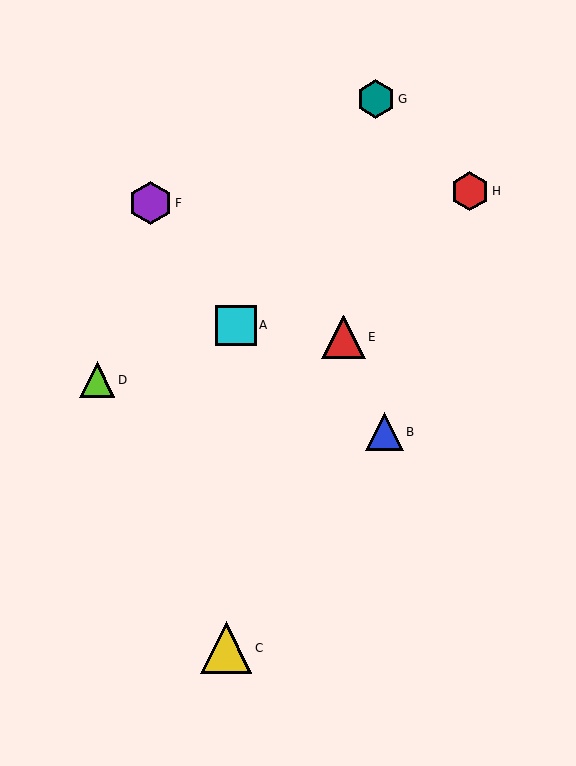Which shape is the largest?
The yellow triangle (labeled C) is the largest.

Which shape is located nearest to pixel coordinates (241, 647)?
The yellow triangle (labeled C) at (226, 648) is nearest to that location.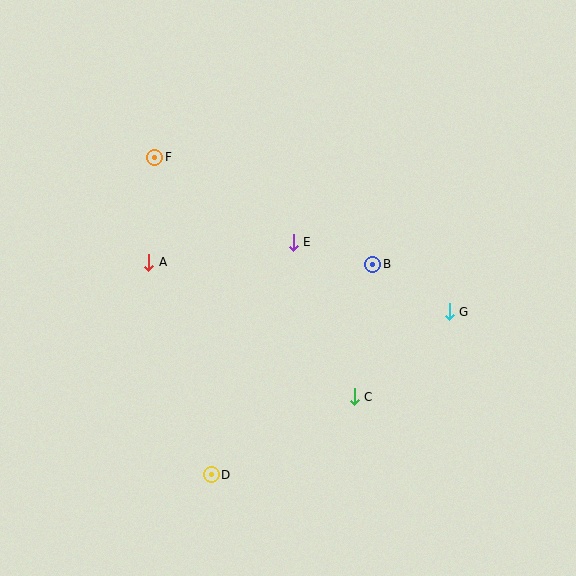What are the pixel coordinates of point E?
Point E is at (293, 242).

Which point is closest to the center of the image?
Point E at (293, 242) is closest to the center.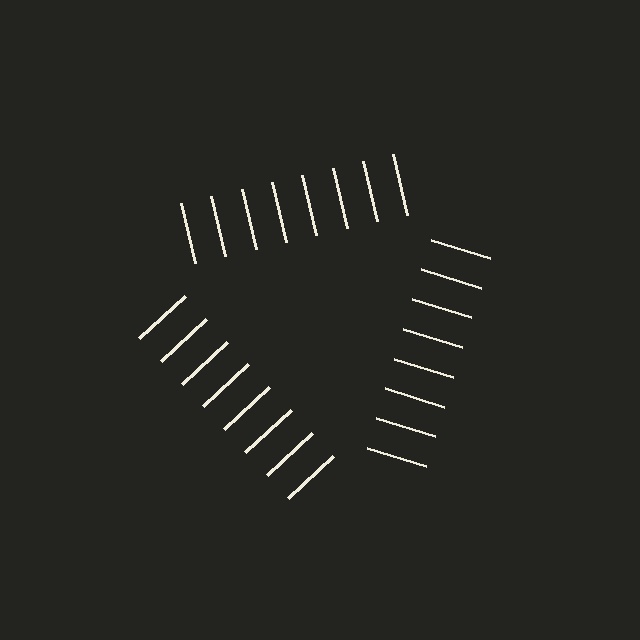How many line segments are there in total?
24 — 8 along each of the 3 edges.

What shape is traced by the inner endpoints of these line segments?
An illusory triangle — the line segments terminate on its edges but no continuous stroke is drawn.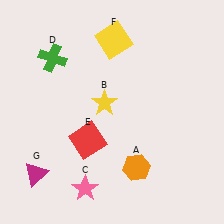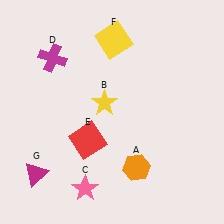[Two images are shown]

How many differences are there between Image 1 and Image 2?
There is 1 difference between the two images.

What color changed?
The cross (D) changed from green in Image 1 to magenta in Image 2.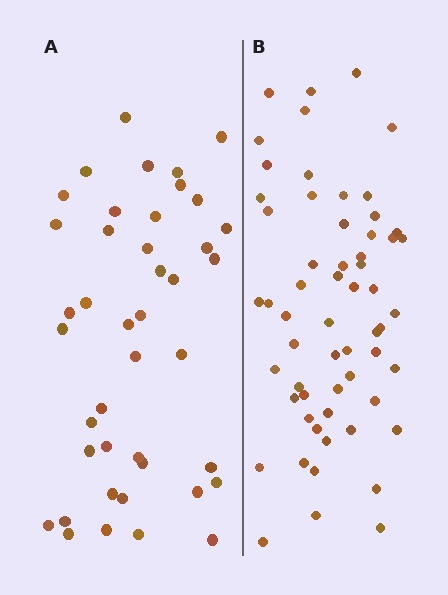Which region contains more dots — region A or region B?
Region B (the right region) has more dots.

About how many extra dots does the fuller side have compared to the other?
Region B has approximately 15 more dots than region A.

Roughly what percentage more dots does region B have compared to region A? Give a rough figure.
About 40% more.